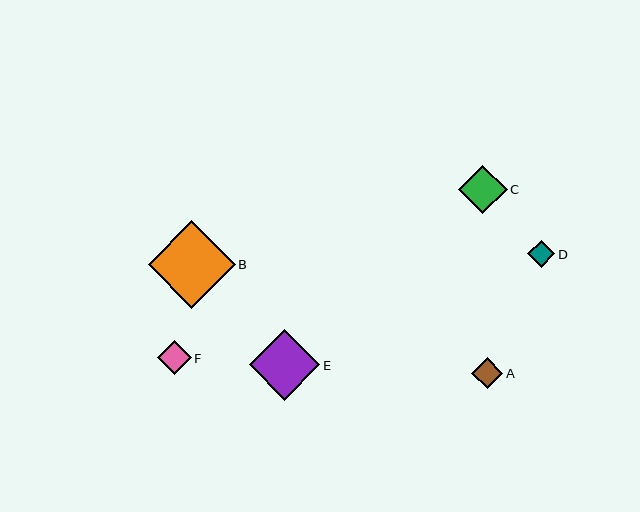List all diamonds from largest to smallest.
From largest to smallest: B, E, C, F, A, D.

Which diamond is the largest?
Diamond B is the largest with a size of approximately 87 pixels.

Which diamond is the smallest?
Diamond D is the smallest with a size of approximately 27 pixels.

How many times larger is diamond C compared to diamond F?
Diamond C is approximately 1.4 times the size of diamond F.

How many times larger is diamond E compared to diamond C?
Diamond E is approximately 1.4 times the size of diamond C.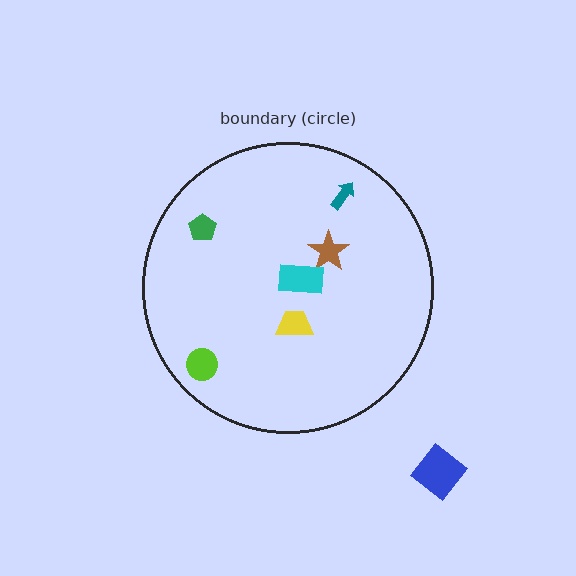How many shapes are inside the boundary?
6 inside, 1 outside.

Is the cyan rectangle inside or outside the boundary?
Inside.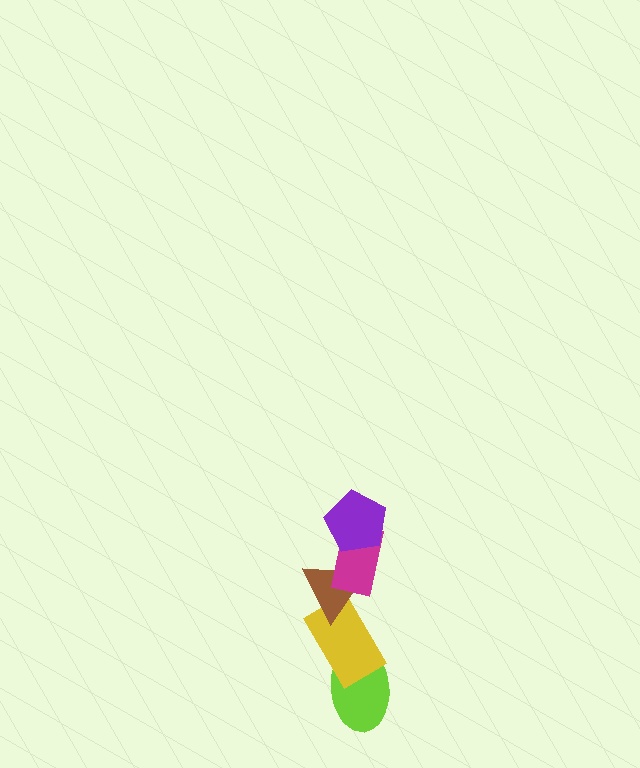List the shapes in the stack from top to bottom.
From top to bottom: the purple pentagon, the magenta rectangle, the brown triangle, the yellow rectangle, the lime ellipse.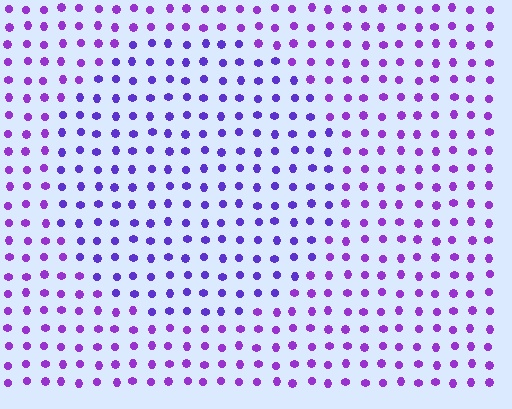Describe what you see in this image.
The image is filled with small purple elements in a uniform arrangement. A circle-shaped region is visible where the elements are tinted to a slightly different hue, forming a subtle color boundary.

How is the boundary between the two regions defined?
The boundary is defined purely by a slight shift in hue (about 24 degrees). Spacing, size, and orientation are identical on both sides.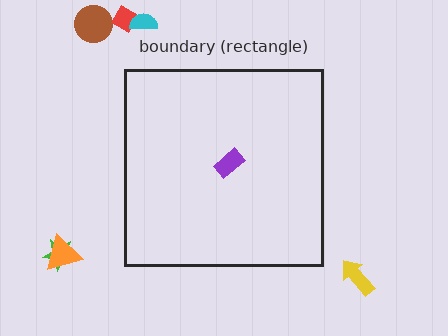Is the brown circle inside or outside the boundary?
Outside.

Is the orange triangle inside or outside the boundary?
Outside.